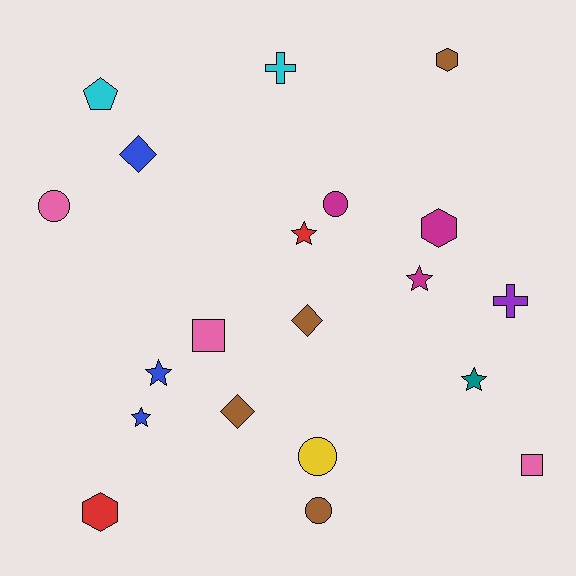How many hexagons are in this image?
There are 3 hexagons.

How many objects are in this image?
There are 20 objects.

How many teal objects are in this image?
There is 1 teal object.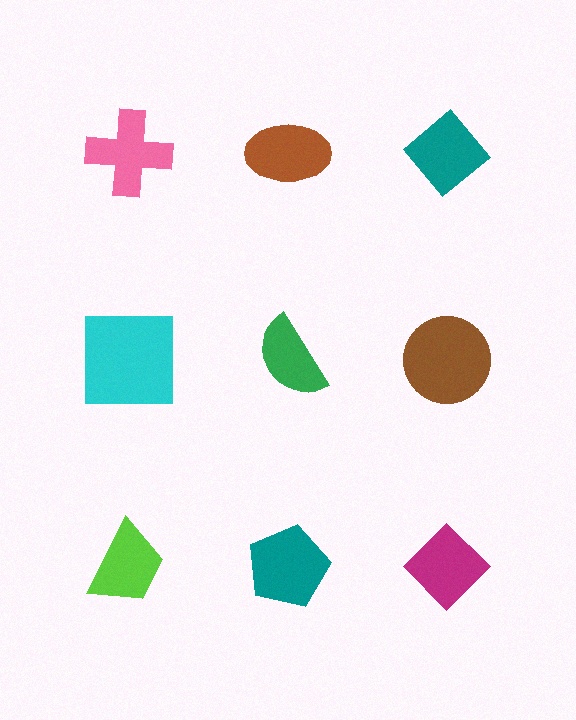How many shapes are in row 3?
3 shapes.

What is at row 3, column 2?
A teal pentagon.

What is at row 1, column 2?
A brown ellipse.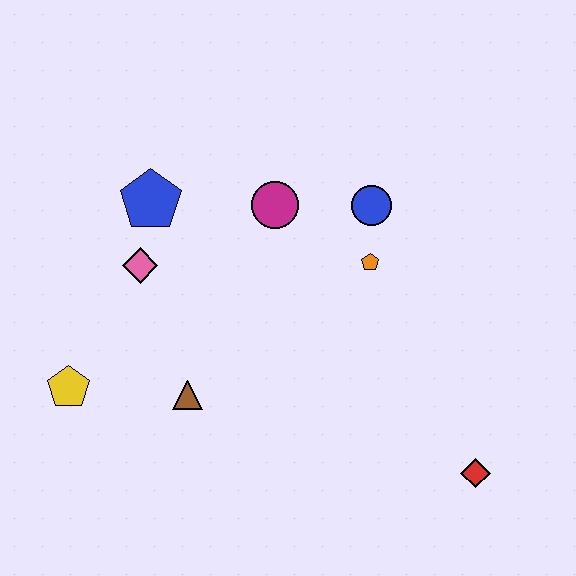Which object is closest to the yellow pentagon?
The brown triangle is closest to the yellow pentagon.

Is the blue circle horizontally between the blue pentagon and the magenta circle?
No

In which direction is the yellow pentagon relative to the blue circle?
The yellow pentagon is to the left of the blue circle.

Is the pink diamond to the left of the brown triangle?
Yes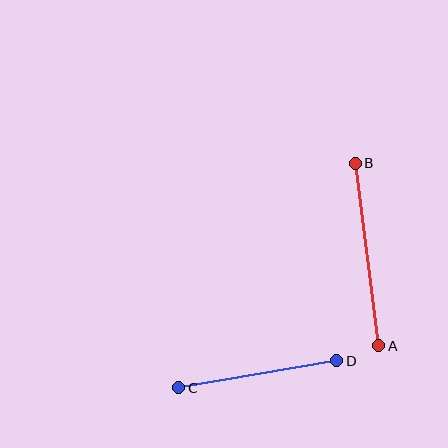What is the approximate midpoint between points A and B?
The midpoint is at approximately (367, 255) pixels.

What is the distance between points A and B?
The distance is approximately 184 pixels.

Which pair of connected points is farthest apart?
Points A and B are farthest apart.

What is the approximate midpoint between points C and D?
The midpoint is at approximately (258, 374) pixels.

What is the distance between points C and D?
The distance is approximately 160 pixels.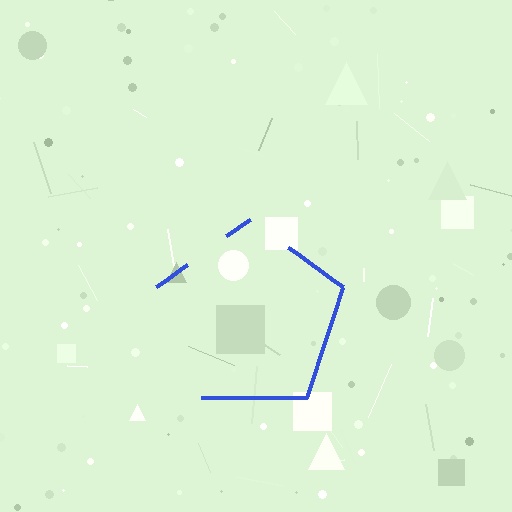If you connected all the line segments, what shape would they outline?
They would outline a pentagon.